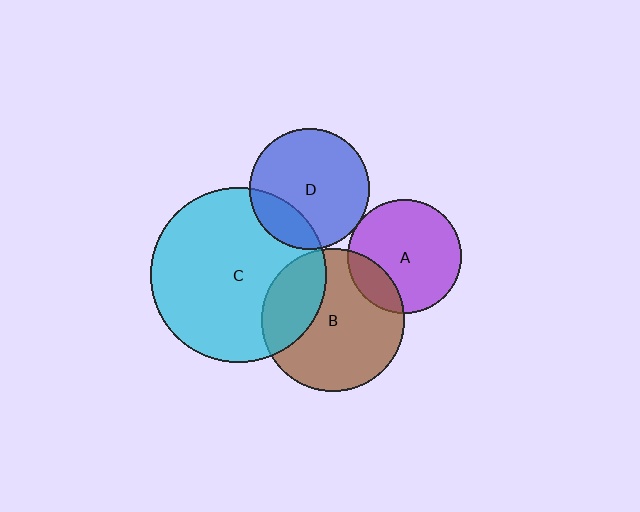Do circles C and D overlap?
Yes.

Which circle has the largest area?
Circle C (cyan).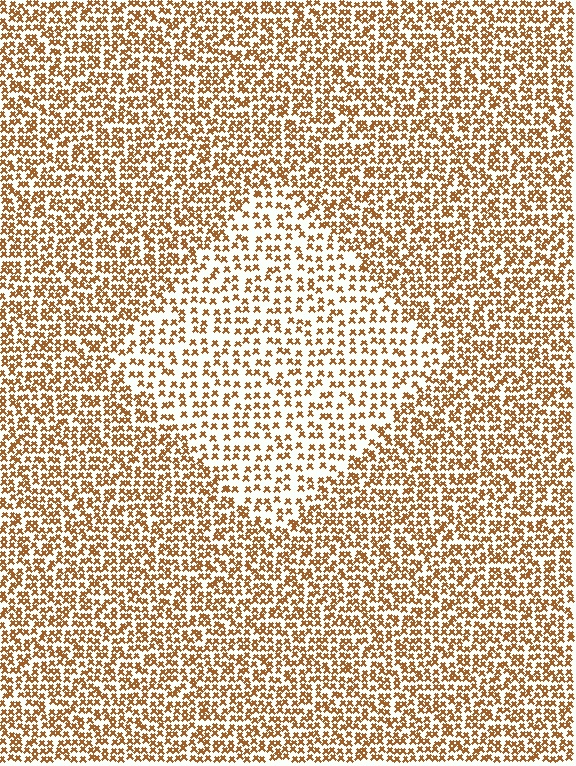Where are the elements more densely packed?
The elements are more densely packed outside the diamond boundary.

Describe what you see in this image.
The image contains small brown elements arranged at two different densities. A diamond-shaped region is visible where the elements are less densely packed than the surrounding area.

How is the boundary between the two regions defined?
The boundary is defined by a change in element density (approximately 1.8x ratio). All elements are the same color, size, and shape.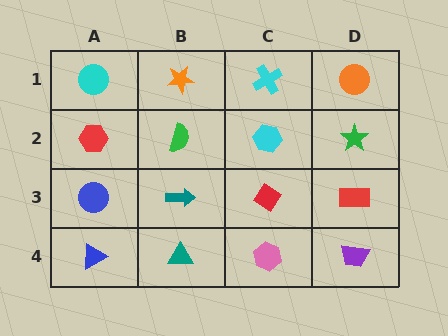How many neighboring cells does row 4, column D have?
2.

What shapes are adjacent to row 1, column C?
A cyan hexagon (row 2, column C), an orange star (row 1, column B), an orange circle (row 1, column D).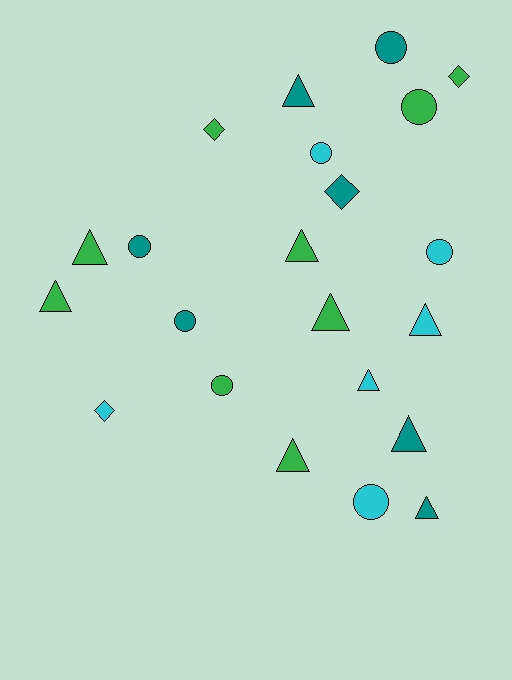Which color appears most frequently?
Green, with 9 objects.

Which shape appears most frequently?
Triangle, with 10 objects.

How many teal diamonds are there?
There is 1 teal diamond.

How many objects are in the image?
There are 22 objects.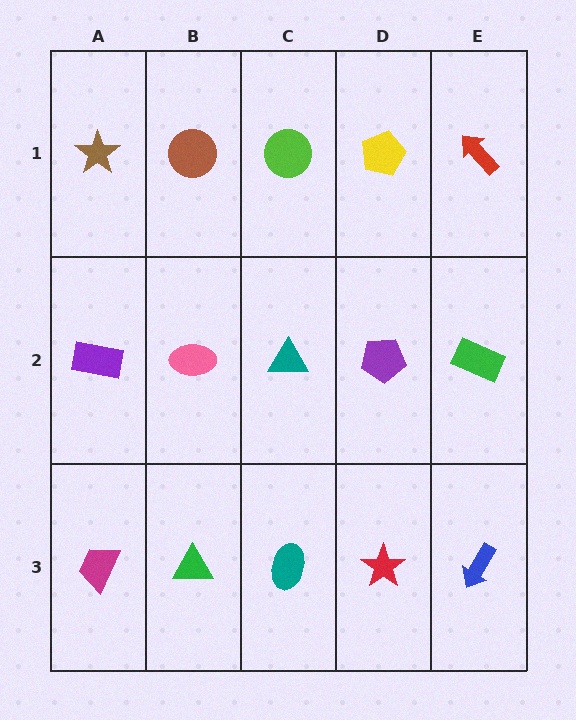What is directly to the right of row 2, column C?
A purple pentagon.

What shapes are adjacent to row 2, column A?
A brown star (row 1, column A), a magenta trapezoid (row 3, column A), a pink ellipse (row 2, column B).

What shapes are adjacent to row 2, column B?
A brown circle (row 1, column B), a green triangle (row 3, column B), a purple rectangle (row 2, column A), a teal triangle (row 2, column C).